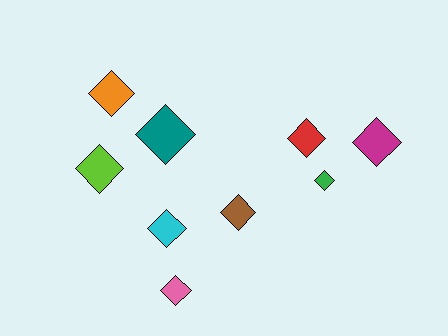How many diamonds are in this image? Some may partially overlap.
There are 9 diamonds.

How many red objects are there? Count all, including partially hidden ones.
There is 1 red object.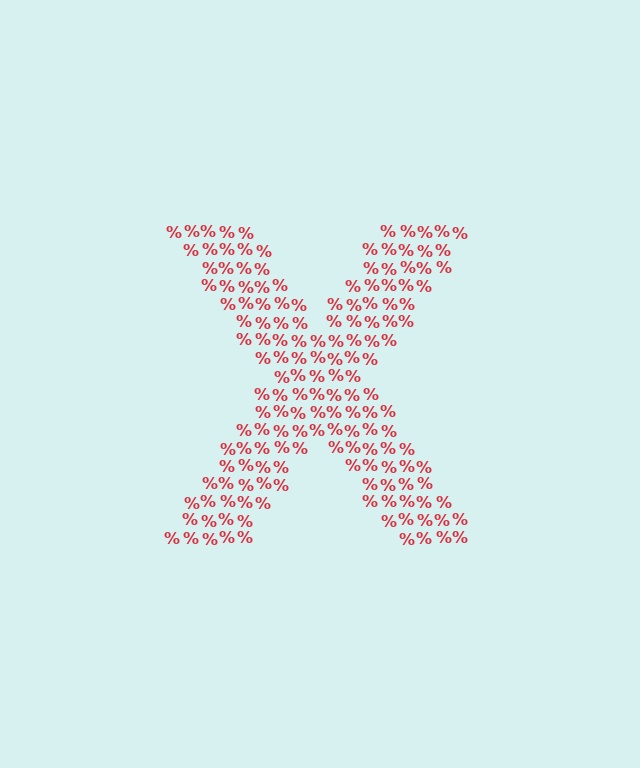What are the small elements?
The small elements are percent signs.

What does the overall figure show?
The overall figure shows the letter X.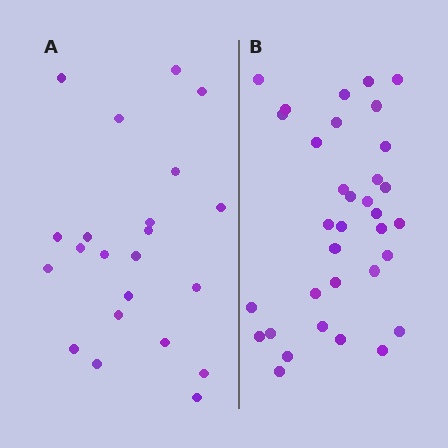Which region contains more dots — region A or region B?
Region B (the right region) has more dots.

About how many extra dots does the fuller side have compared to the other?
Region B has roughly 12 or so more dots than region A.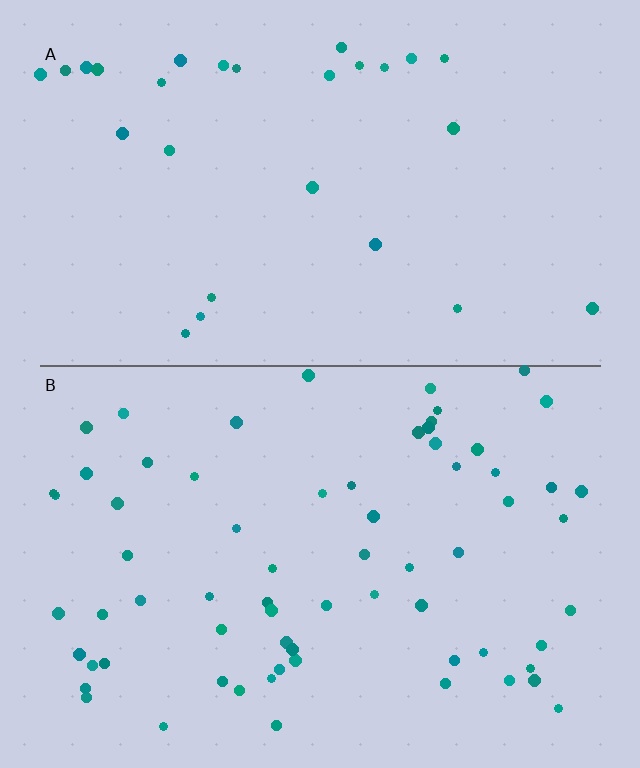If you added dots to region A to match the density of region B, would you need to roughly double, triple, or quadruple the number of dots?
Approximately triple.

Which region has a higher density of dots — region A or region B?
B (the bottom).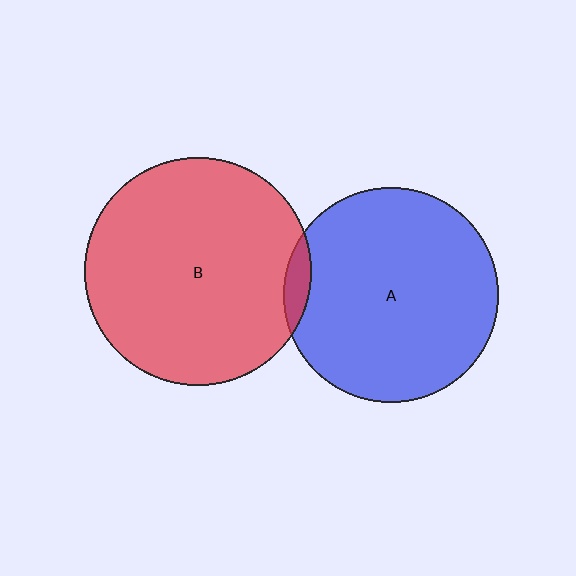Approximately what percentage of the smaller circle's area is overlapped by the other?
Approximately 5%.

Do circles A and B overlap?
Yes.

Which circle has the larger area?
Circle B (red).